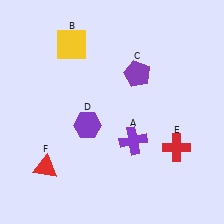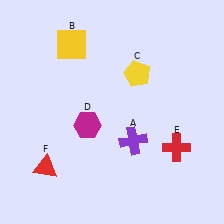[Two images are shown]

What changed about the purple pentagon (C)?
In Image 1, C is purple. In Image 2, it changed to yellow.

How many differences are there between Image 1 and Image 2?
There are 2 differences between the two images.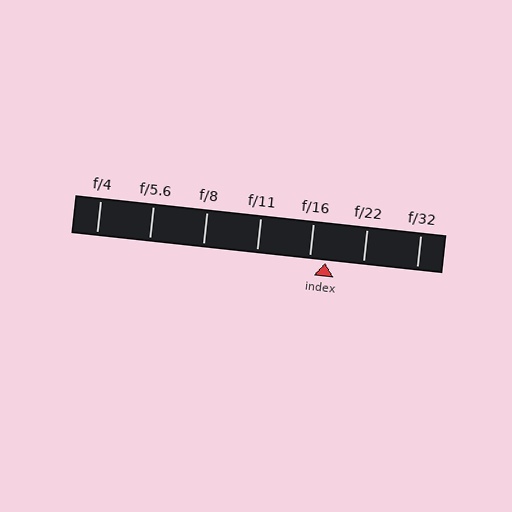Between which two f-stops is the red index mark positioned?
The index mark is between f/16 and f/22.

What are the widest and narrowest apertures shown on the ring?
The widest aperture shown is f/4 and the narrowest is f/32.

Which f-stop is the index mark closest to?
The index mark is closest to f/16.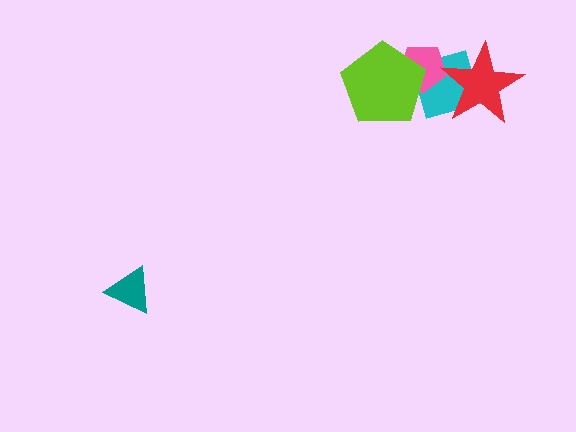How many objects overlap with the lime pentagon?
2 objects overlap with the lime pentagon.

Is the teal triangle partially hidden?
No, no other shape covers it.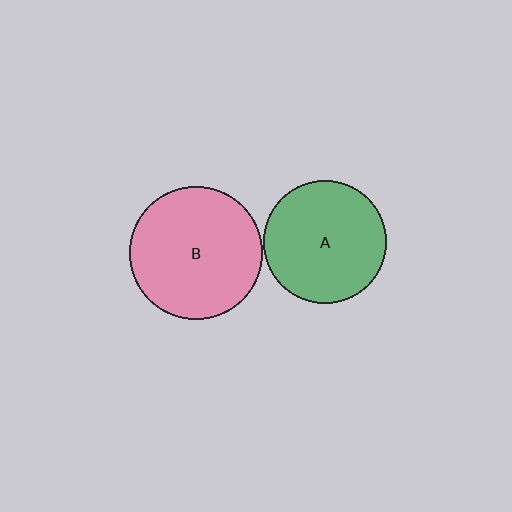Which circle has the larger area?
Circle B (pink).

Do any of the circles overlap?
No, none of the circles overlap.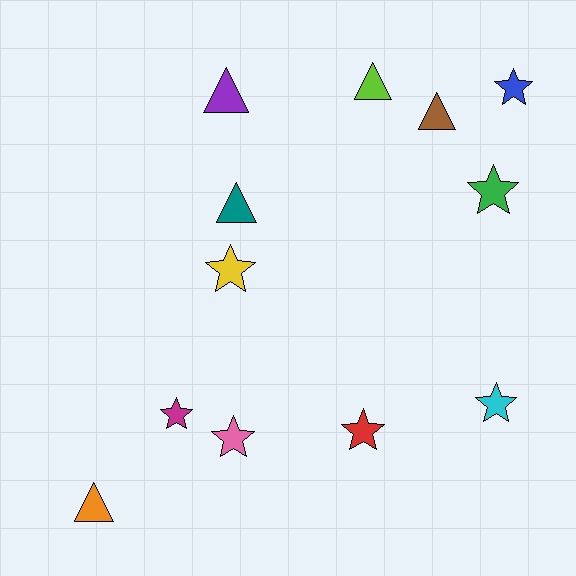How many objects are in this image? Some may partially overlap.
There are 12 objects.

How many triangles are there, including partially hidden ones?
There are 5 triangles.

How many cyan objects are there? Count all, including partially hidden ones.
There is 1 cyan object.